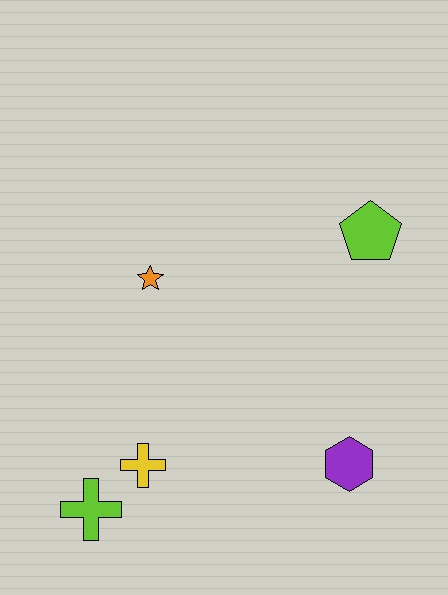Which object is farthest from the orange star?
The purple hexagon is farthest from the orange star.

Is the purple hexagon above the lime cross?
Yes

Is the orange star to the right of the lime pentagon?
No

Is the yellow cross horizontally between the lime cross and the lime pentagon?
Yes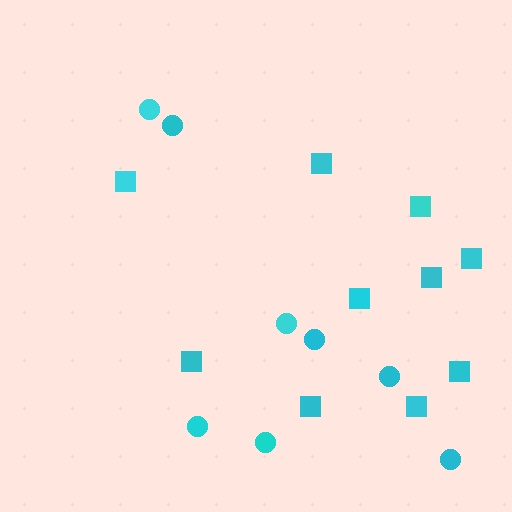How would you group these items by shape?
There are 2 groups: one group of circles (8) and one group of squares (10).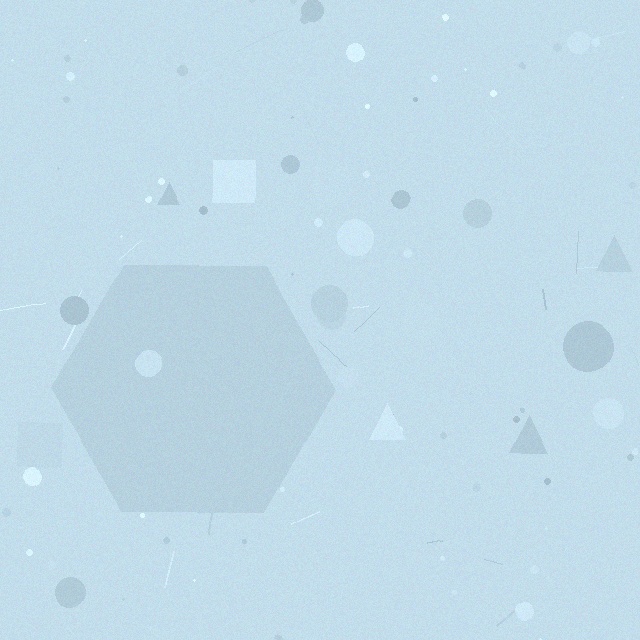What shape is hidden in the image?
A hexagon is hidden in the image.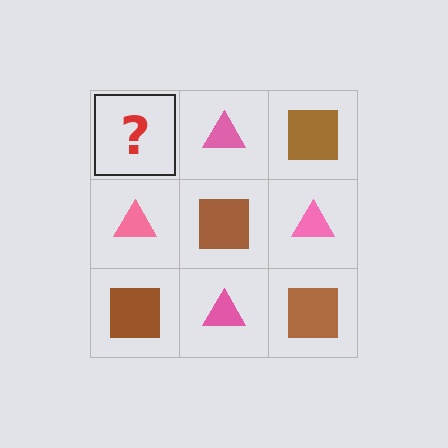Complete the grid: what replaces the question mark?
The question mark should be replaced with a brown square.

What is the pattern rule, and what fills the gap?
The rule is that it alternates brown square and pink triangle in a checkerboard pattern. The gap should be filled with a brown square.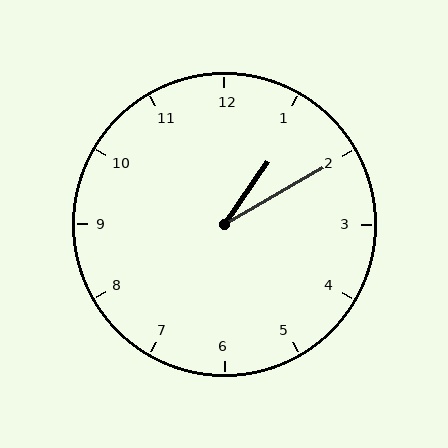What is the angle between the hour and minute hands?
Approximately 25 degrees.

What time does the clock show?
1:10.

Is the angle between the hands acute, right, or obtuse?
It is acute.